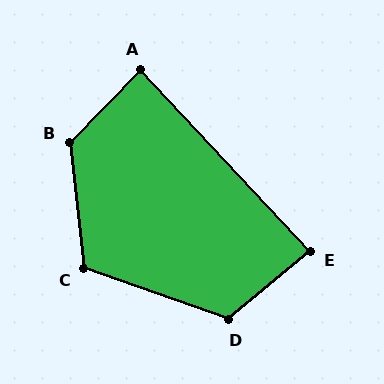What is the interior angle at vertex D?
Approximately 121 degrees (obtuse).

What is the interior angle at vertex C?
Approximately 116 degrees (obtuse).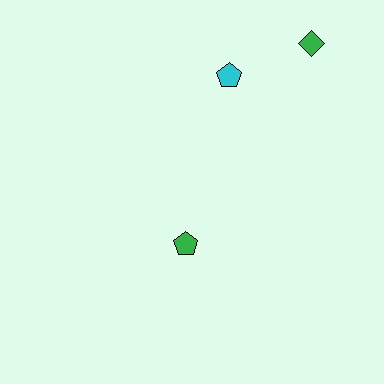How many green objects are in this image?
There are 2 green objects.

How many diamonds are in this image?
There is 1 diamond.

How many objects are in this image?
There are 3 objects.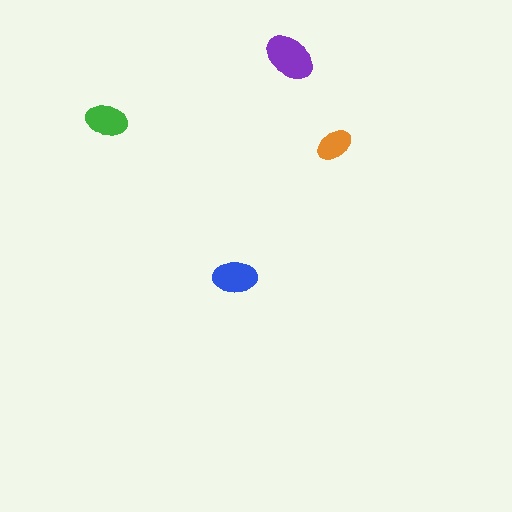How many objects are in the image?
There are 4 objects in the image.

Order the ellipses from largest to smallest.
the purple one, the blue one, the green one, the orange one.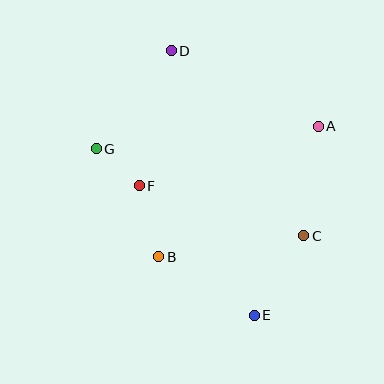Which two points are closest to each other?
Points F and G are closest to each other.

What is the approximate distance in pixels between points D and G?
The distance between D and G is approximately 123 pixels.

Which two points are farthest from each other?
Points D and E are farthest from each other.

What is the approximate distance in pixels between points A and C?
The distance between A and C is approximately 110 pixels.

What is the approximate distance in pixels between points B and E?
The distance between B and E is approximately 112 pixels.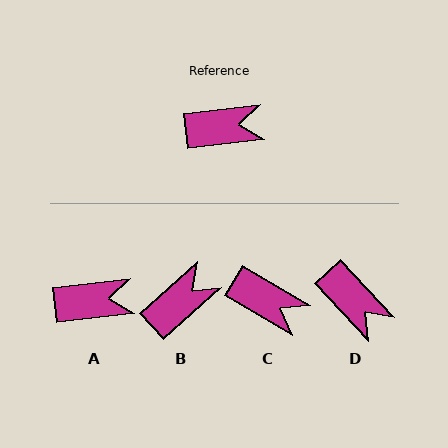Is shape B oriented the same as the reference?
No, it is off by about 35 degrees.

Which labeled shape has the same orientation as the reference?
A.